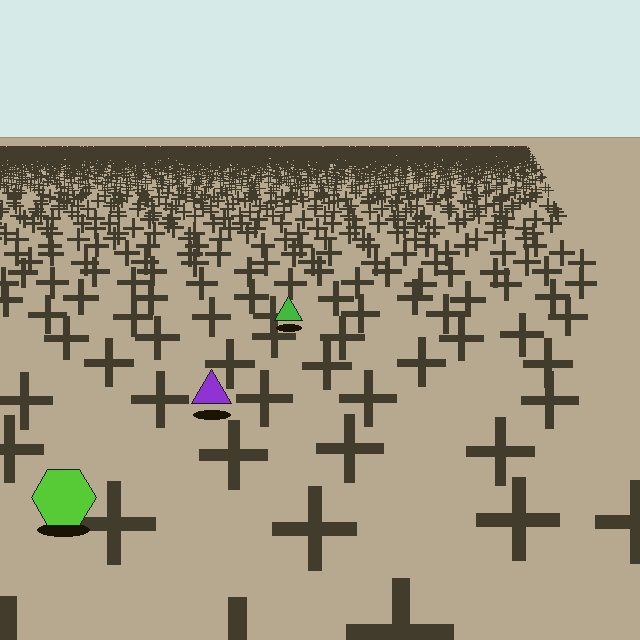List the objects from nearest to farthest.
From nearest to farthest: the lime hexagon, the purple triangle, the green triangle.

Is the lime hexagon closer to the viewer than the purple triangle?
Yes. The lime hexagon is closer — you can tell from the texture gradient: the ground texture is coarser near it.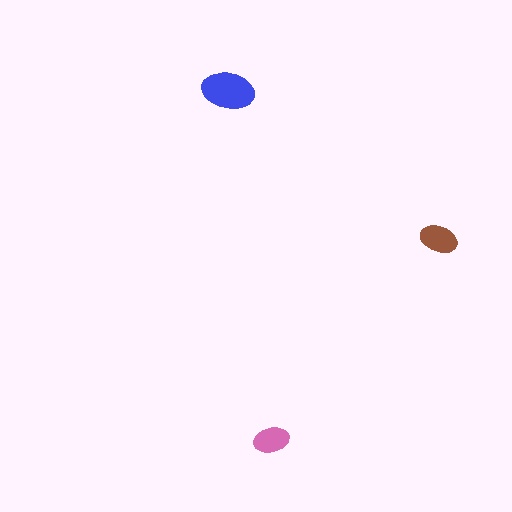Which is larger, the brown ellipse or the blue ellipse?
The blue one.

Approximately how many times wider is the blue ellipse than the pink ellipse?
About 1.5 times wider.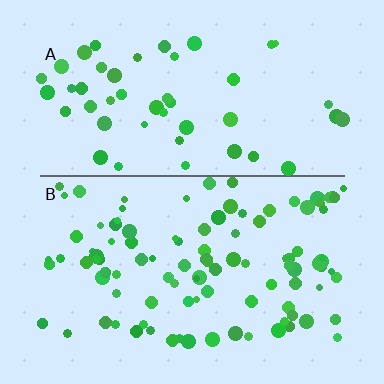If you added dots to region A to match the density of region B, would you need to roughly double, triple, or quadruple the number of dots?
Approximately double.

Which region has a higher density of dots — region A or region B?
B (the bottom).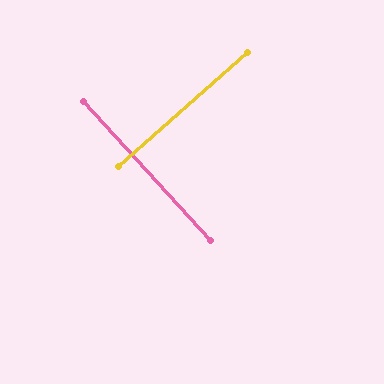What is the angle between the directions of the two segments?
Approximately 89 degrees.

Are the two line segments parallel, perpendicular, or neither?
Perpendicular — they meet at approximately 89°.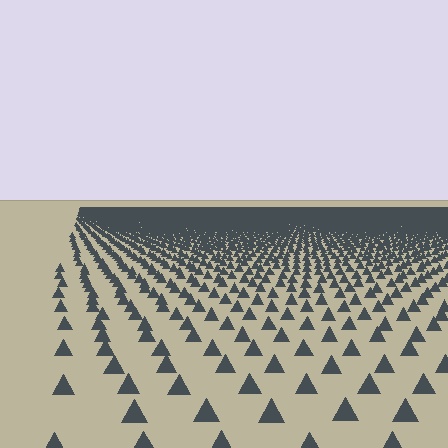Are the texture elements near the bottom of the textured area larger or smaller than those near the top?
Larger. Near the bottom, elements are closer to the viewer and appear at a bigger on-screen size.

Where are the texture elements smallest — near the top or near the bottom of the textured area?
Near the top.